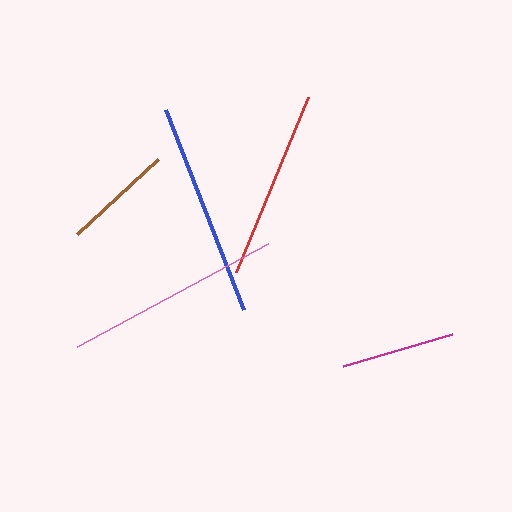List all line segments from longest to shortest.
From longest to shortest: pink, blue, red, magenta, brown.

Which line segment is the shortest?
The brown line is the shortest at approximately 110 pixels.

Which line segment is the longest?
The pink line is the longest at approximately 217 pixels.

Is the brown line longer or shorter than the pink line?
The pink line is longer than the brown line.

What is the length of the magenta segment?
The magenta segment is approximately 114 pixels long.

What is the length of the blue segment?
The blue segment is approximately 215 pixels long.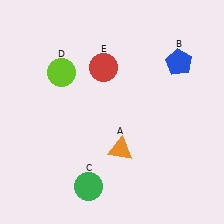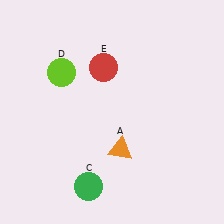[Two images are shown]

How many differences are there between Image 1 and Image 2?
There is 1 difference between the two images.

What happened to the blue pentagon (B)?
The blue pentagon (B) was removed in Image 2. It was in the top-right area of Image 1.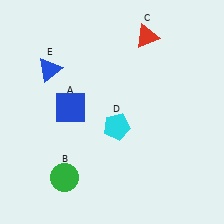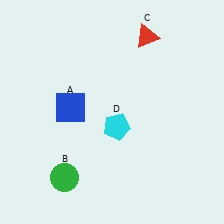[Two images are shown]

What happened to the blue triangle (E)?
The blue triangle (E) was removed in Image 2. It was in the top-left area of Image 1.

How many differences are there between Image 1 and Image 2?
There is 1 difference between the two images.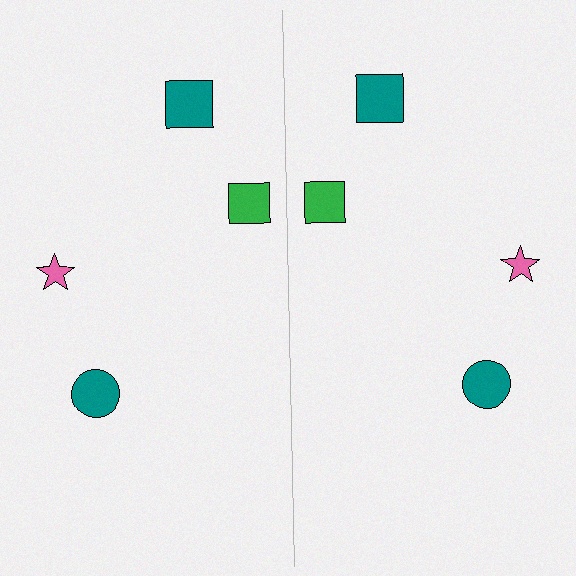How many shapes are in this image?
There are 8 shapes in this image.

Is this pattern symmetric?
Yes, this pattern has bilateral (reflection) symmetry.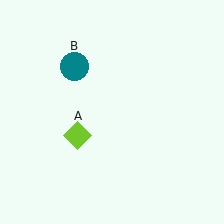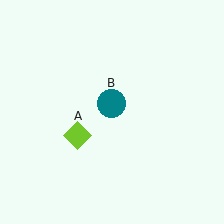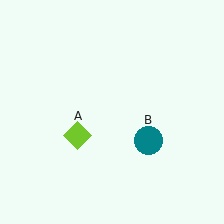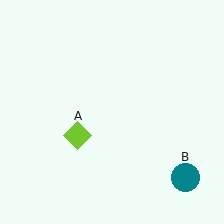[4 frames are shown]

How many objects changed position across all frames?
1 object changed position: teal circle (object B).